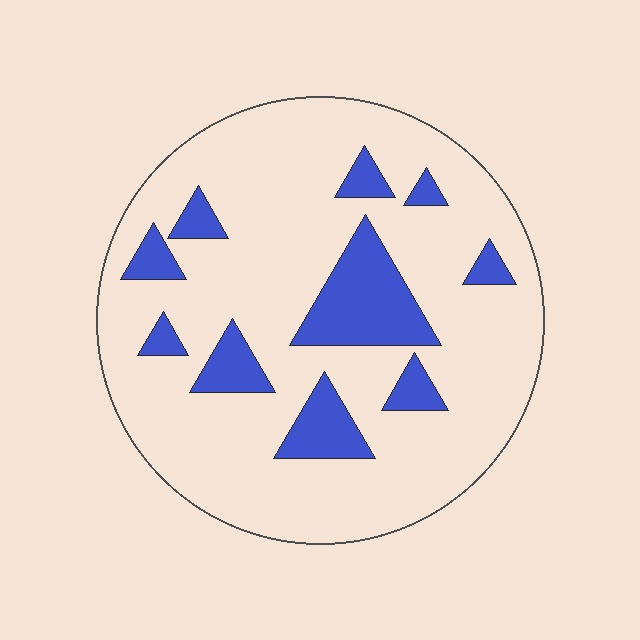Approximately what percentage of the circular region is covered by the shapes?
Approximately 20%.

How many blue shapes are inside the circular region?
10.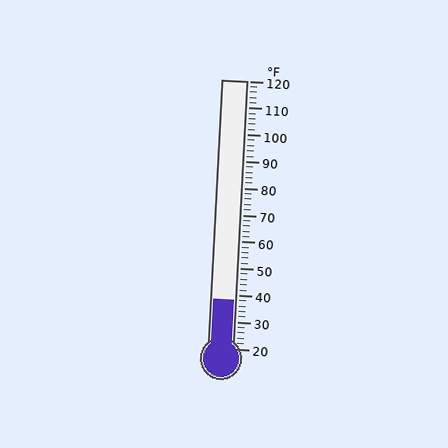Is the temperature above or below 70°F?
The temperature is below 70°F.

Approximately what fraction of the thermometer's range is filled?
The thermometer is filled to approximately 20% of its range.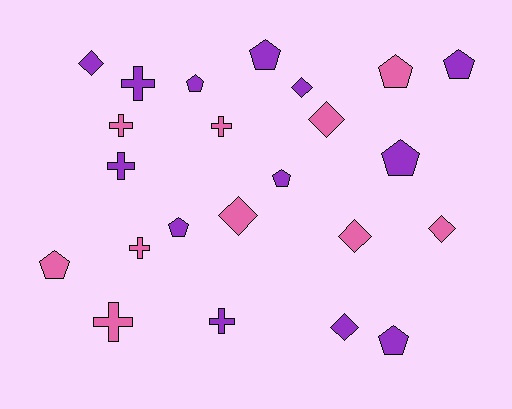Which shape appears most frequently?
Pentagon, with 9 objects.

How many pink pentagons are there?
There are 2 pink pentagons.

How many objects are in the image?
There are 23 objects.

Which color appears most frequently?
Purple, with 13 objects.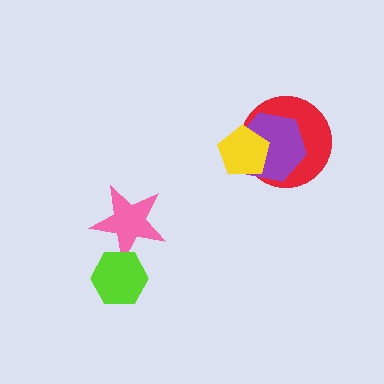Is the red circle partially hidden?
Yes, it is partially covered by another shape.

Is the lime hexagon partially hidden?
No, no other shape covers it.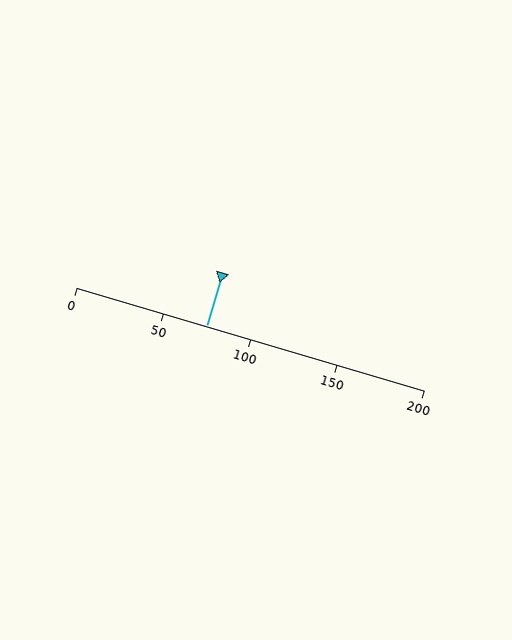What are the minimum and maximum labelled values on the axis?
The axis runs from 0 to 200.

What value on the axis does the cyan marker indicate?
The marker indicates approximately 75.